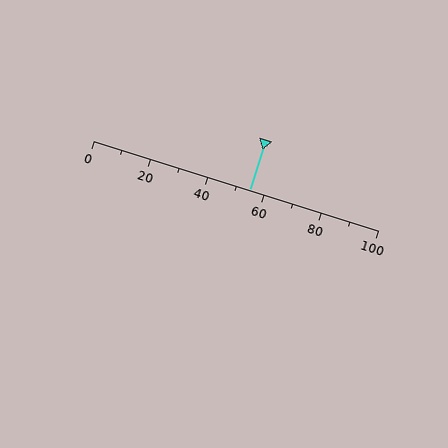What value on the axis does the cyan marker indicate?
The marker indicates approximately 55.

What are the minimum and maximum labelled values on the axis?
The axis runs from 0 to 100.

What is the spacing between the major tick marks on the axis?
The major ticks are spaced 20 apart.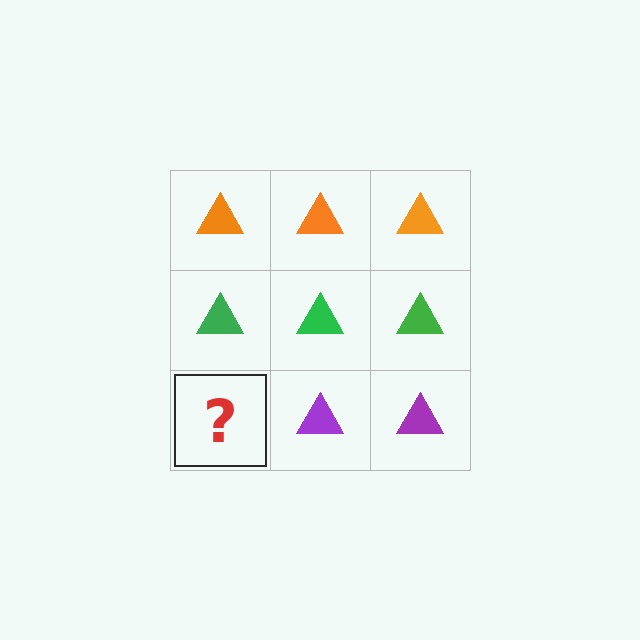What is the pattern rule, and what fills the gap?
The rule is that each row has a consistent color. The gap should be filled with a purple triangle.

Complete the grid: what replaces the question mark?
The question mark should be replaced with a purple triangle.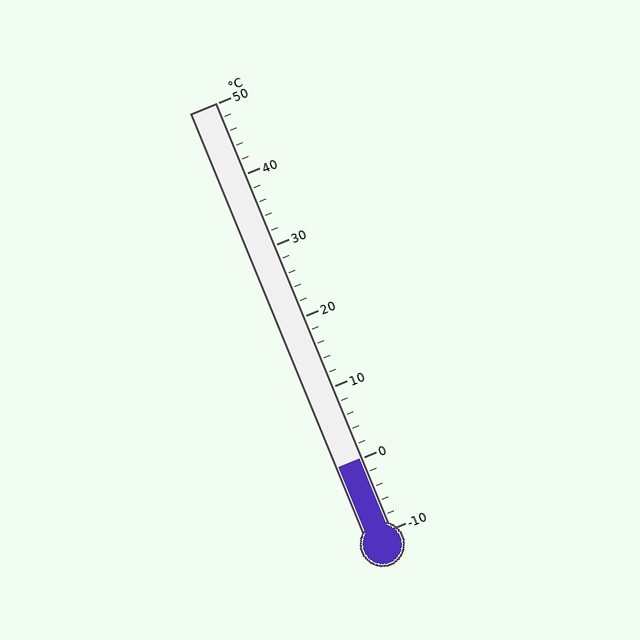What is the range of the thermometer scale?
The thermometer scale ranges from -10°C to 50°C.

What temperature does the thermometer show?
The thermometer shows approximately 0°C.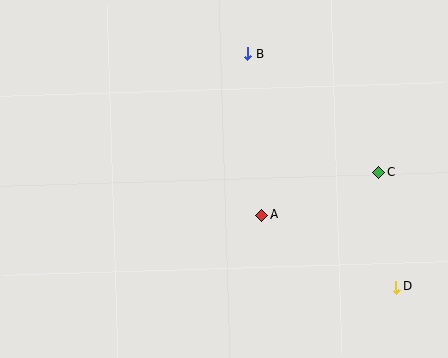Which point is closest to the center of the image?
Point A at (262, 215) is closest to the center.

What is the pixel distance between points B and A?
The distance between B and A is 162 pixels.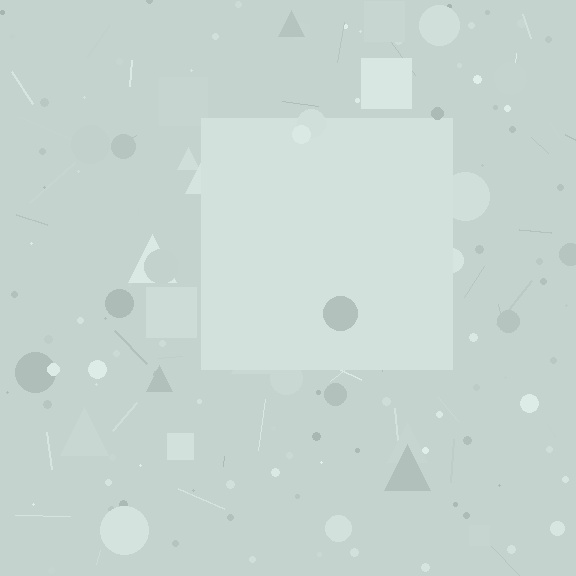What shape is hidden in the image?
A square is hidden in the image.